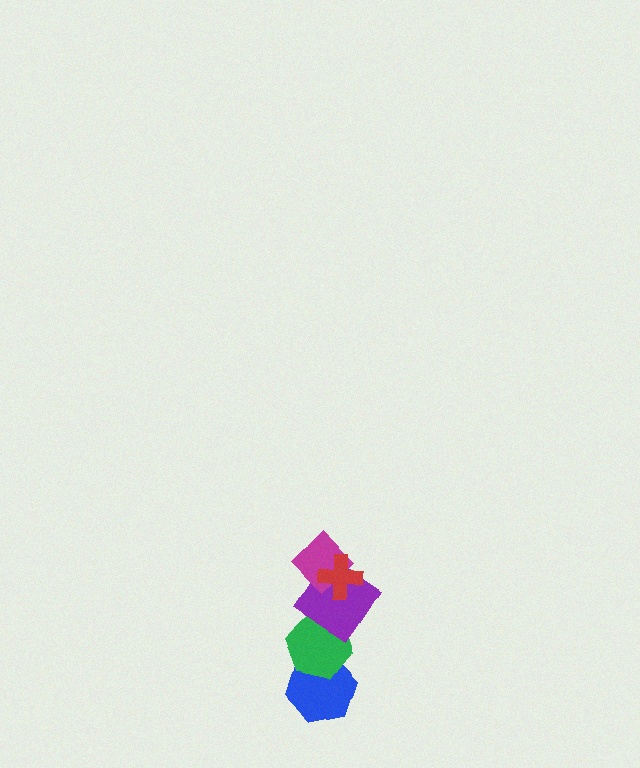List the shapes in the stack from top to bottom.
From top to bottom: the red cross, the magenta diamond, the purple diamond, the green hexagon, the blue hexagon.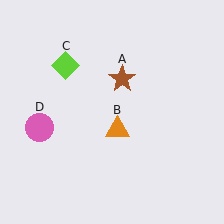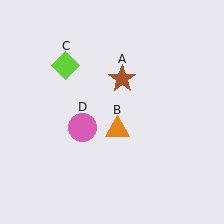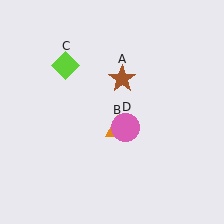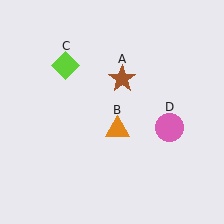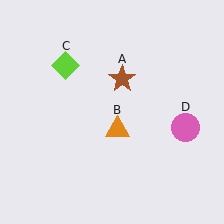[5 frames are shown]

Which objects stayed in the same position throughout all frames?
Brown star (object A) and orange triangle (object B) and lime diamond (object C) remained stationary.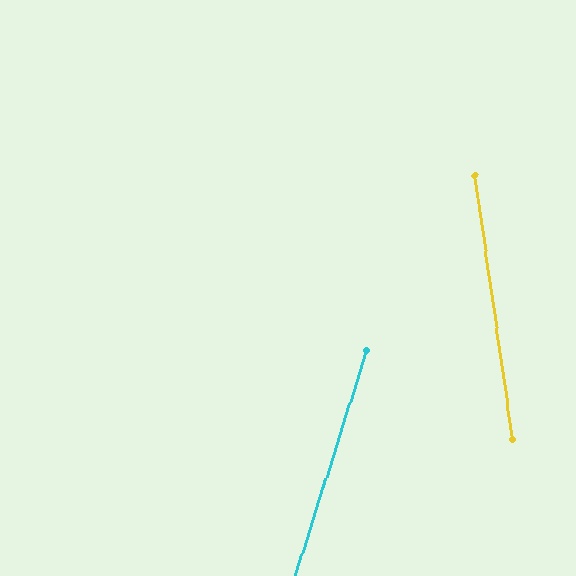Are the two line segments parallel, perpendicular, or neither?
Neither parallel nor perpendicular — they differ by about 26°.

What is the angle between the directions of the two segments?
Approximately 26 degrees.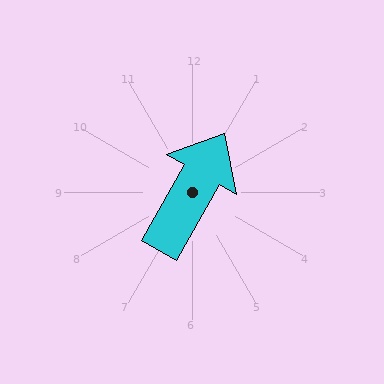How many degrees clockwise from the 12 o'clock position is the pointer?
Approximately 29 degrees.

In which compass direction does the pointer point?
Northeast.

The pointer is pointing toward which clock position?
Roughly 1 o'clock.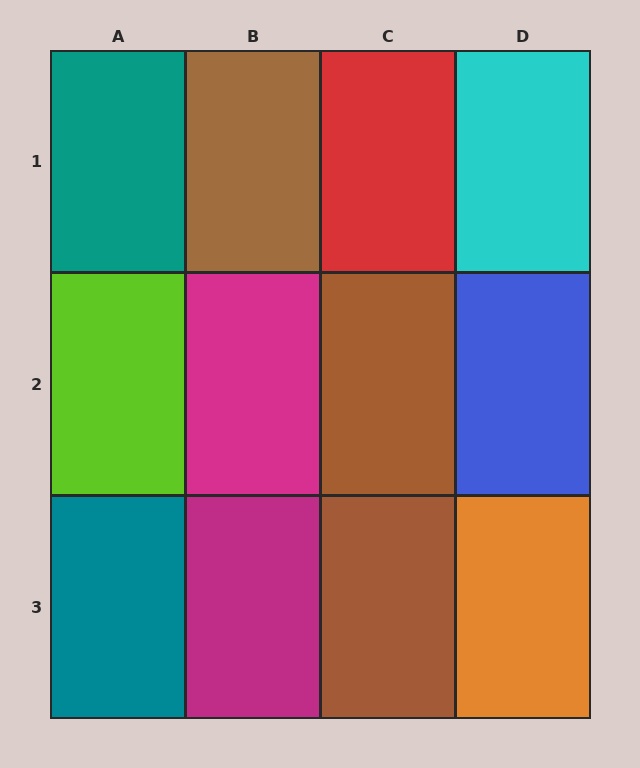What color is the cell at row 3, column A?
Teal.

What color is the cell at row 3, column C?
Brown.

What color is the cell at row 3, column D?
Orange.